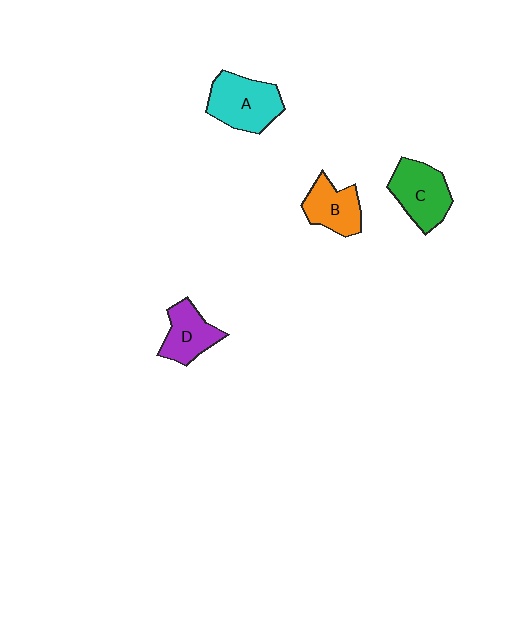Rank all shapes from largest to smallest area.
From largest to smallest: A (cyan), C (green), B (orange), D (purple).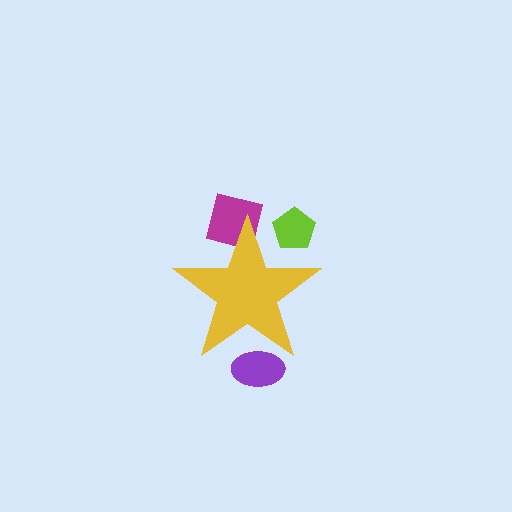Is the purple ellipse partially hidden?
Yes, the purple ellipse is partially hidden behind the yellow star.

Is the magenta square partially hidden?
Yes, the magenta square is partially hidden behind the yellow star.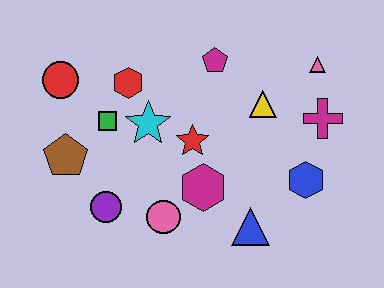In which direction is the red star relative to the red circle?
The red star is to the right of the red circle.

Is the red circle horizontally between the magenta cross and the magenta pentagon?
No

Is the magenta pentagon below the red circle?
No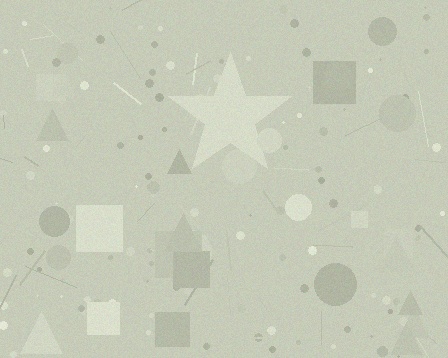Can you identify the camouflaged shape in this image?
The camouflaged shape is a star.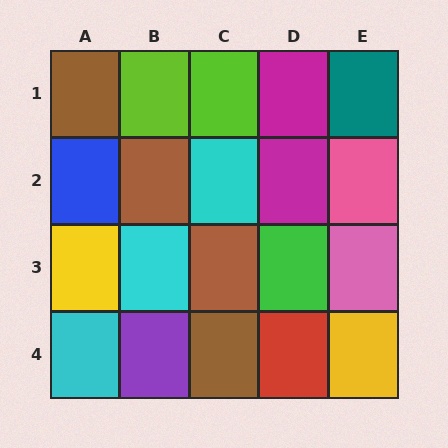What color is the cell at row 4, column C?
Brown.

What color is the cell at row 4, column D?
Red.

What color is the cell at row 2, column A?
Blue.